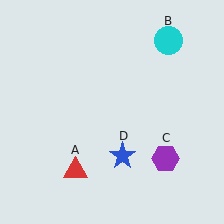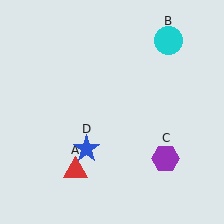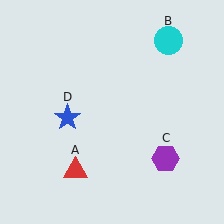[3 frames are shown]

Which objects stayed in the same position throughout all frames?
Red triangle (object A) and cyan circle (object B) and purple hexagon (object C) remained stationary.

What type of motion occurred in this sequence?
The blue star (object D) rotated clockwise around the center of the scene.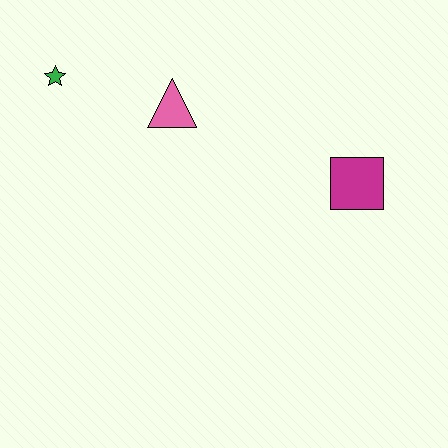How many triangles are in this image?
There is 1 triangle.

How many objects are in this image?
There are 3 objects.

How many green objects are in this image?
There is 1 green object.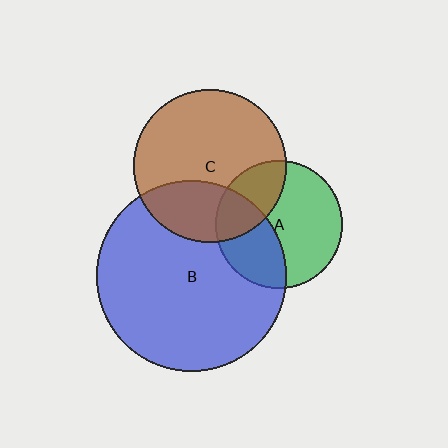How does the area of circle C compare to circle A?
Approximately 1.4 times.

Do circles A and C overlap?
Yes.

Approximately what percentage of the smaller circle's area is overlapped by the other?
Approximately 30%.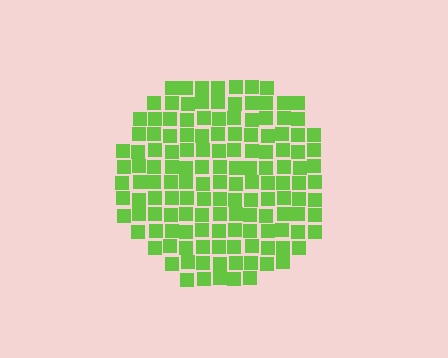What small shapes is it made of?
It is made of small squares.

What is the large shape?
The large shape is a circle.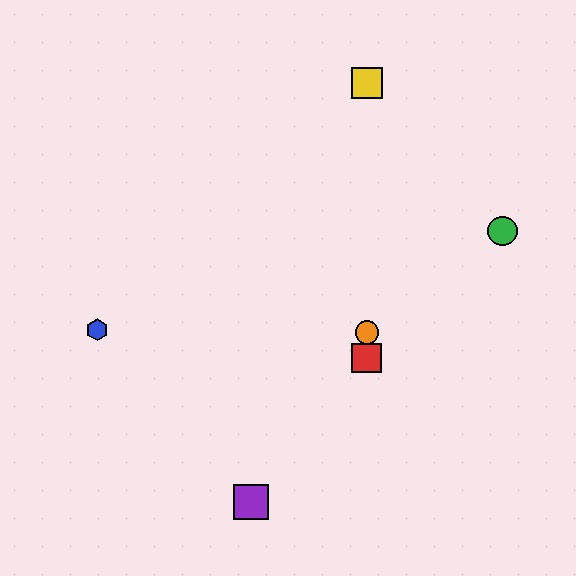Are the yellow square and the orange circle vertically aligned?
Yes, both are at x≈367.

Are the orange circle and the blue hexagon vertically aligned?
No, the orange circle is at x≈367 and the blue hexagon is at x≈97.